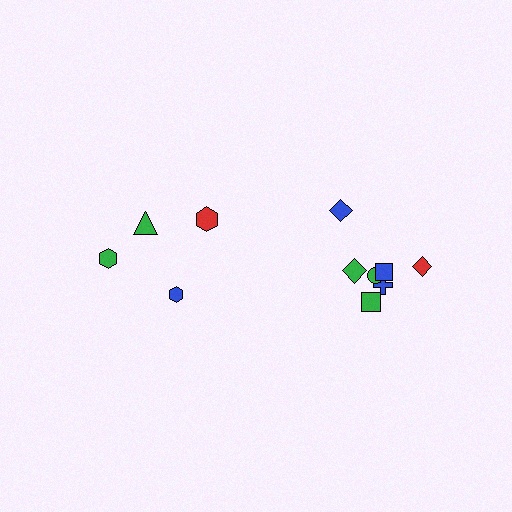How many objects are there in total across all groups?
There are 11 objects.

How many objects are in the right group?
There are 7 objects.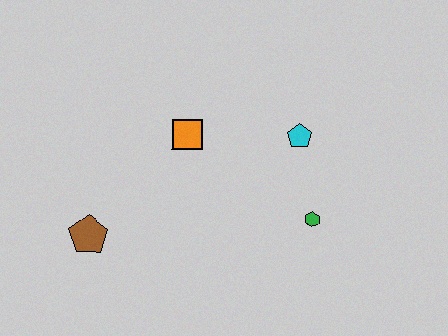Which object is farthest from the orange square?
The green hexagon is farthest from the orange square.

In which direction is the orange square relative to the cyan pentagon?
The orange square is to the left of the cyan pentagon.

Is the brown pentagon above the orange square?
No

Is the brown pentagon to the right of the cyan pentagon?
No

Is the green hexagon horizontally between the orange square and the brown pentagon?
No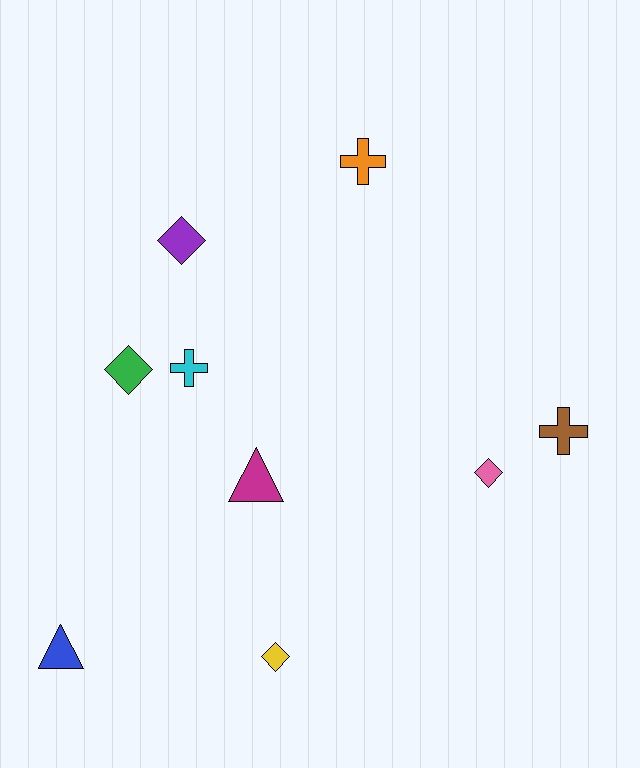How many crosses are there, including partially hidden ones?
There are 3 crosses.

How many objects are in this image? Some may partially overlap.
There are 9 objects.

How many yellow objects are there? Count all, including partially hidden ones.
There is 1 yellow object.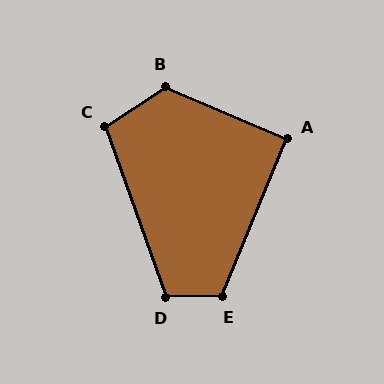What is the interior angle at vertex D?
Approximately 108 degrees (obtuse).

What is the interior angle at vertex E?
Approximately 113 degrees (obtuse).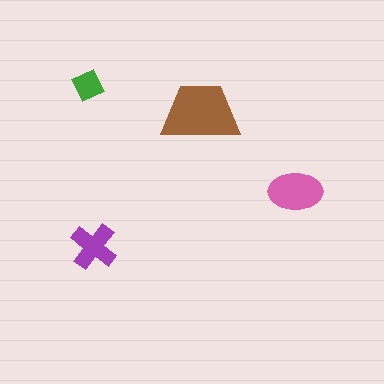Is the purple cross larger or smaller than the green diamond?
Larger.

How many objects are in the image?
There are 4 objects in the image.